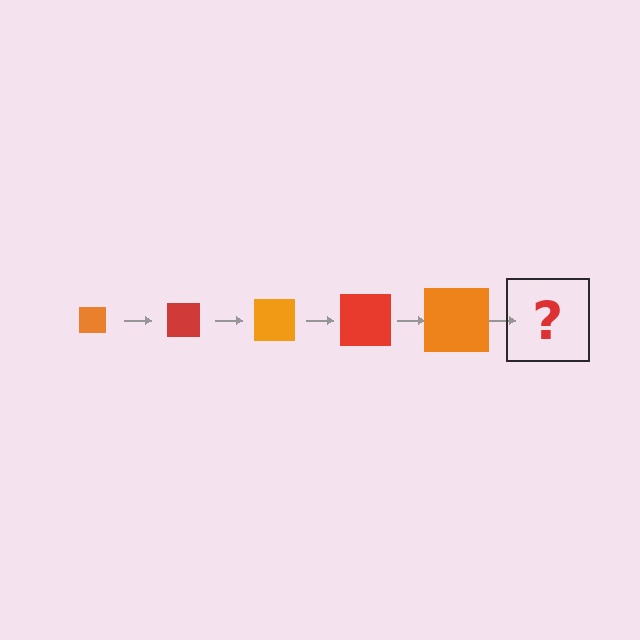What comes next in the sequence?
The next element should be a red square, larger than the previous one.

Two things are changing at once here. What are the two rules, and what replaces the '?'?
The two rules are that the square grows larger each step and the color cycles through orange and red. The '?' should be a red square, larger than the previous one.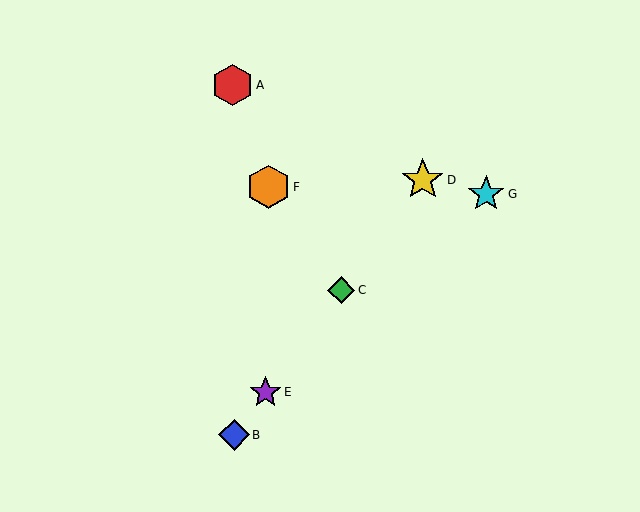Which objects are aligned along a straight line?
Objects B, C, D, E are aligned along a straight line.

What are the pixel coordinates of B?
Object B is at (234, 435).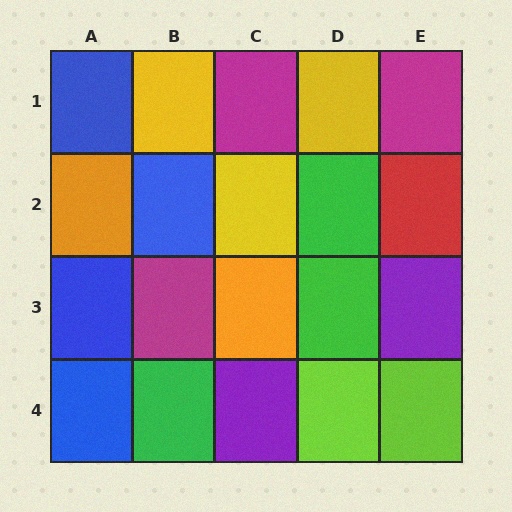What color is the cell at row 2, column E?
Red.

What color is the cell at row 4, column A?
Blue.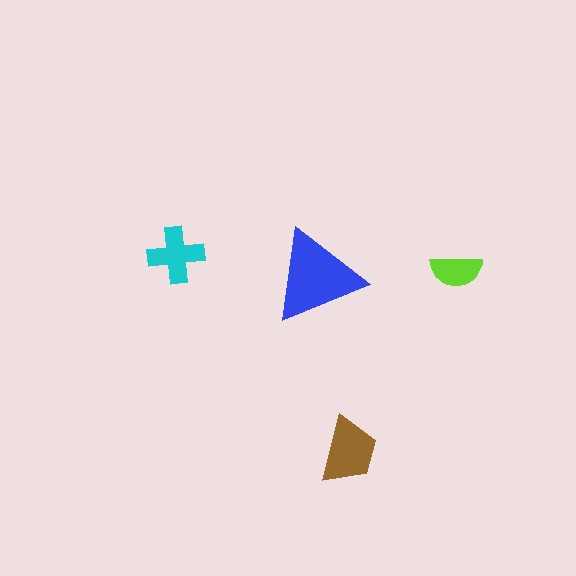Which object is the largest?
The blue triangle.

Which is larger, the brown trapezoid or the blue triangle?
The blue triangle.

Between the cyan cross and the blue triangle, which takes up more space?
The blue triangle.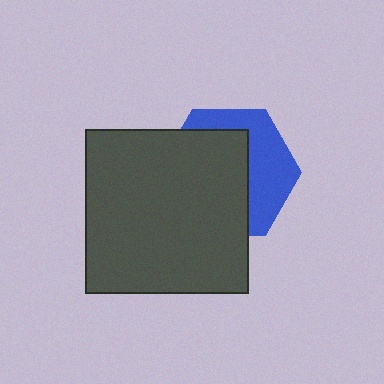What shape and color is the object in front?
The object in front is a dark gray square.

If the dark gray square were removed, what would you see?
You would see the complete blue hexagon.